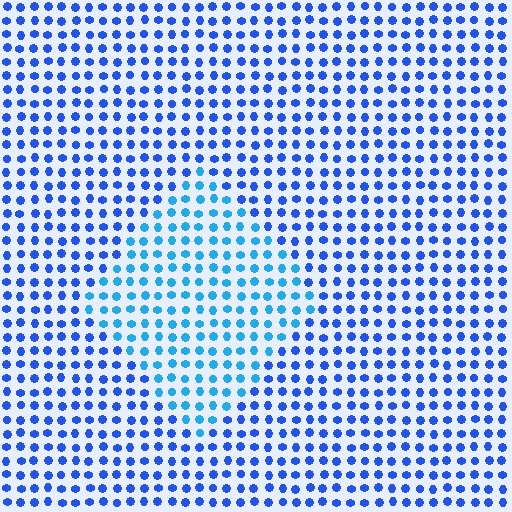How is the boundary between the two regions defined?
The boundary is defined purely by a slight shift in hue (about 28 degrees). Spacing, size, and orientation are identical on both sides.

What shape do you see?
I see a diamond.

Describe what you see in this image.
The image is filled with small blue elements in a uniform arrangement. A diamond-shaped region is visible where the elements are tinted to a slightly different hue, forming a subtle color boundary.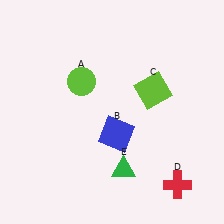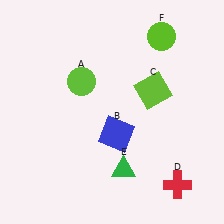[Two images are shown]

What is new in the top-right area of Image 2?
A lime circle (F) was added in the top-right area of Image 2.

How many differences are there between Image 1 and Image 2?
There is 1 difference between the two images.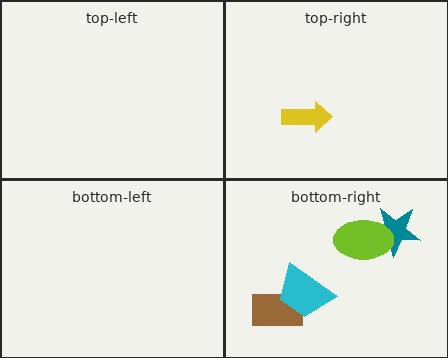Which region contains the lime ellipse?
The bottom-right region.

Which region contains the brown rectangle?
The bottom-right region.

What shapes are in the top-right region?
The yellow arrow.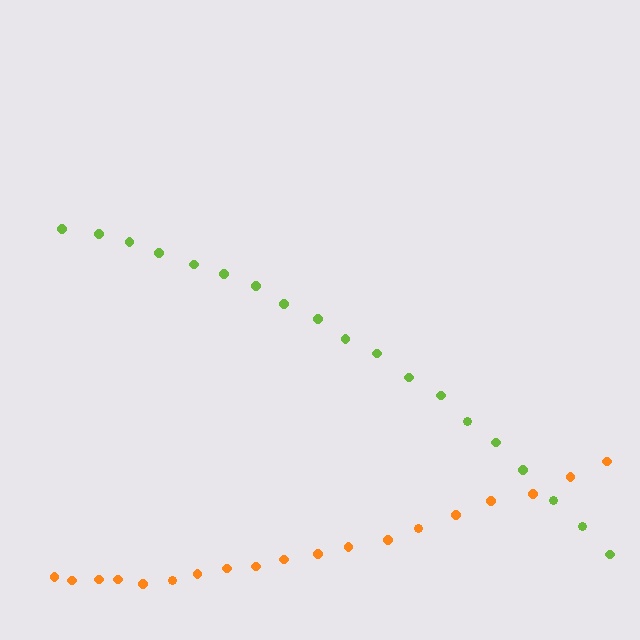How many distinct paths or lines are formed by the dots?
There are 2 distinct paths.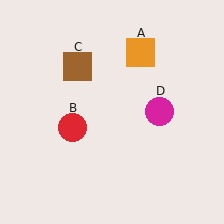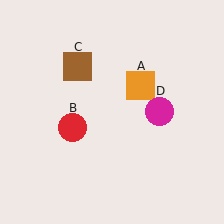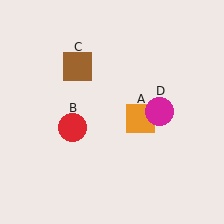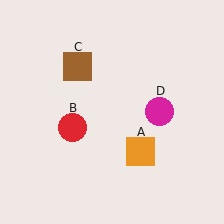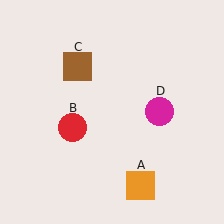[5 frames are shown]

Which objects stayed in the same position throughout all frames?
Red circle (object B) and brown square (object C) and magenta circle (object D) remained stationary.